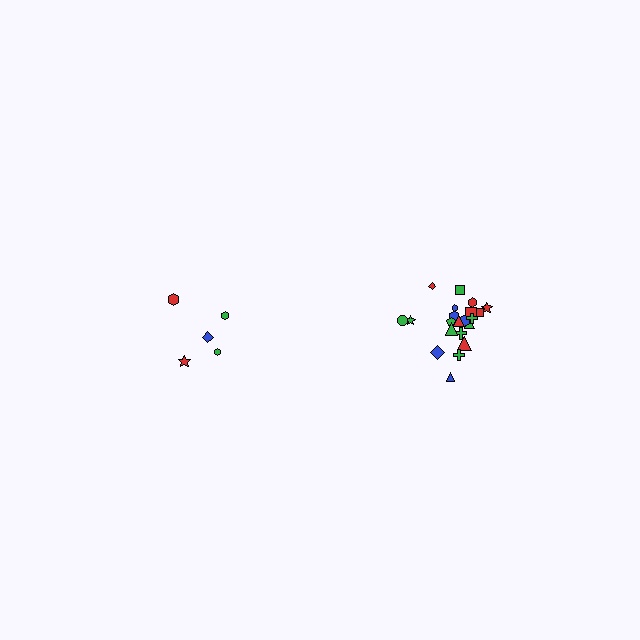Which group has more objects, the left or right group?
The right group.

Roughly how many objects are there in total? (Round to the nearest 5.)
Roughly 25 objects in total.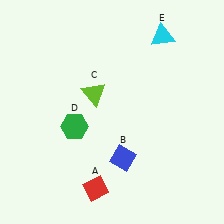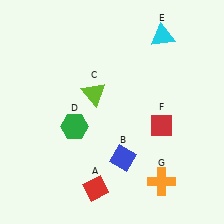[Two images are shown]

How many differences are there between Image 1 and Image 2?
There are 2 differences between the two images.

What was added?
A red diamond (F), an orange cross (G) were added in Image 2.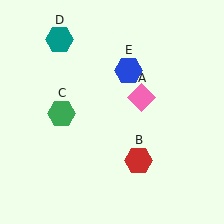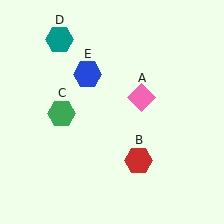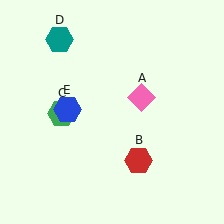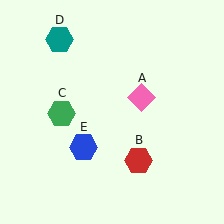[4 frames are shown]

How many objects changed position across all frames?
1 object changed position: blue hexagon (object E).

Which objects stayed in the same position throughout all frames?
Pink diamond (object A) and red hexagon (object B) and green hexagon (object C) and teal hexagon (object D) remained stationary.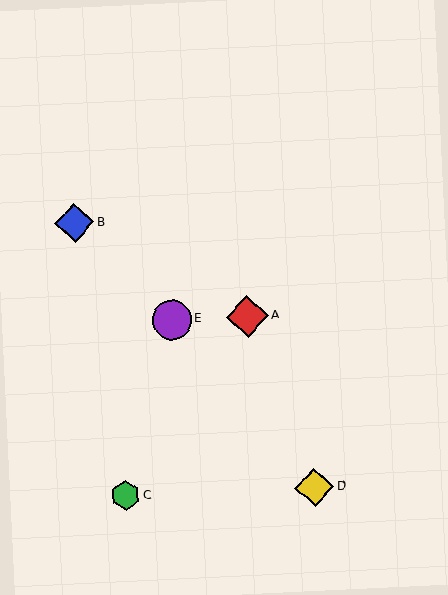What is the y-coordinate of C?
Object C is at y≈495.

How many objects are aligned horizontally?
2 objects (A, E) are aligned horizontally.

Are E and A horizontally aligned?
Yes, both are at y≈320.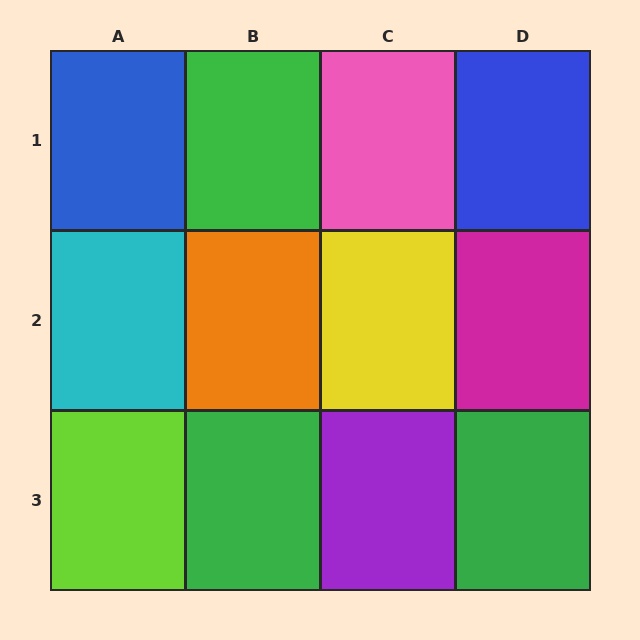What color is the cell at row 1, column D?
Blue.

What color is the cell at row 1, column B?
Green.